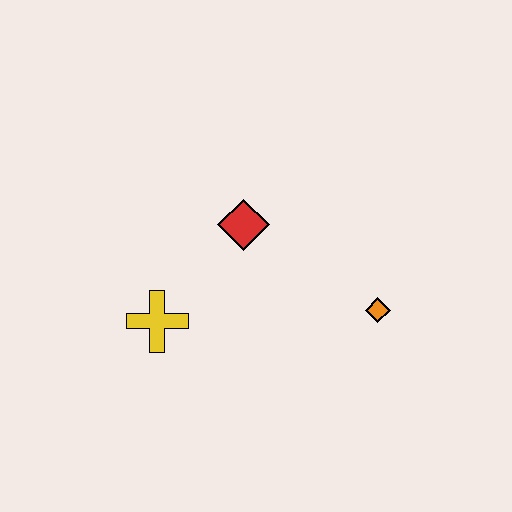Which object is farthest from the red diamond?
The orange diamond is farthest from the red diamond.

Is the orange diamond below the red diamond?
Yes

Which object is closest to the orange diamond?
The red diamond is closest to the orange diamond.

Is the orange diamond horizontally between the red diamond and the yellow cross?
No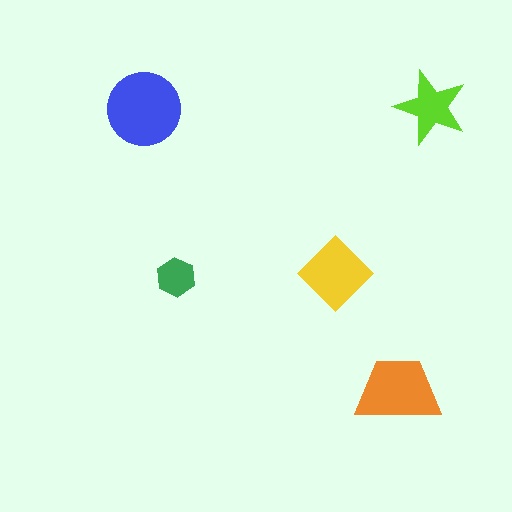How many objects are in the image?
There are 5 objects in the image.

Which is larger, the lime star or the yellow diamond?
The yellow diamond.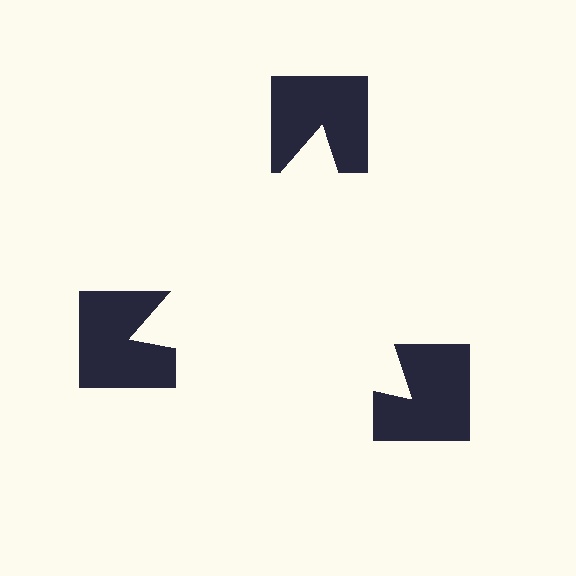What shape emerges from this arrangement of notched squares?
An illusory triangle — its edges are inferred from the aligned wedge cuts in the notched squares, not physically drawn.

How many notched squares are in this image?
There are 3 — one at each vertex of the illusory triangle.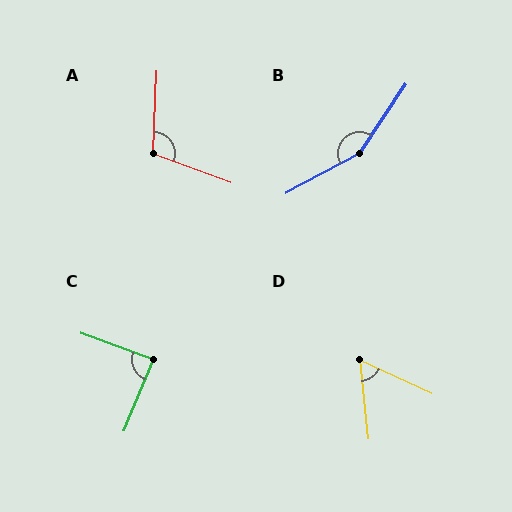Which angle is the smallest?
D, at approximately 59 degrees.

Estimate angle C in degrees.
Approximately 88 degrees.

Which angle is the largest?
B, at approximately 152 degrees.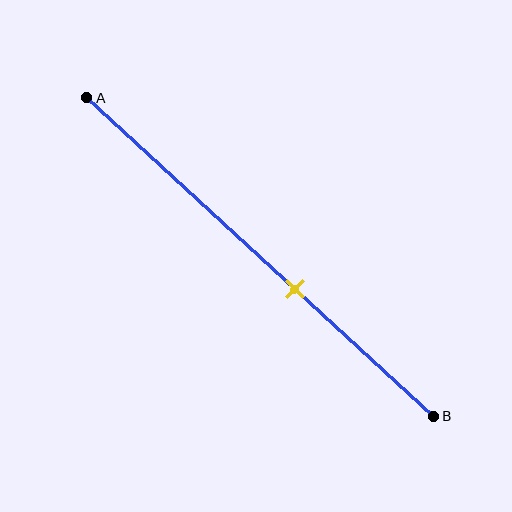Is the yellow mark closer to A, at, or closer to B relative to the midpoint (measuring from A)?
The yellow mark is closer to point B than the midpoint of segment AB.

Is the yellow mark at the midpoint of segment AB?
No, the mark is at about 60% from A, not at the 50% midpoint.